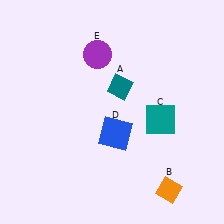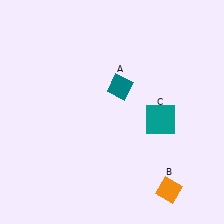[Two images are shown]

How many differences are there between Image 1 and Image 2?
There are 2 differences between the two images.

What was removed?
The purple circle (E), the blue square (D) were removed in Image 2.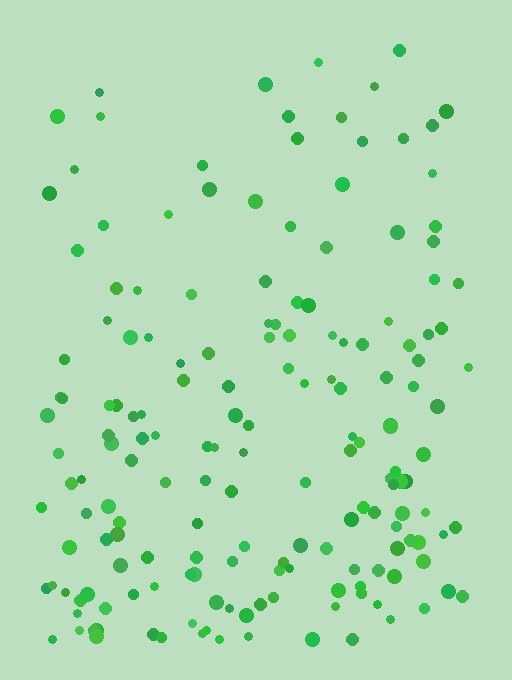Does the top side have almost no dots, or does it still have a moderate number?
Still a moderate number, just noticeably fewer than the bottom.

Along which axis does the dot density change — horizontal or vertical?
Vertical.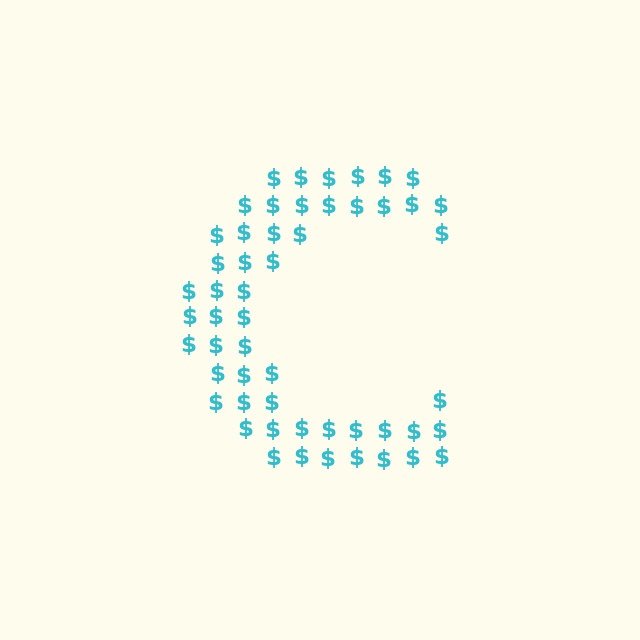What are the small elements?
The small elements are dollar signs.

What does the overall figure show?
The overall figure shows the letter C.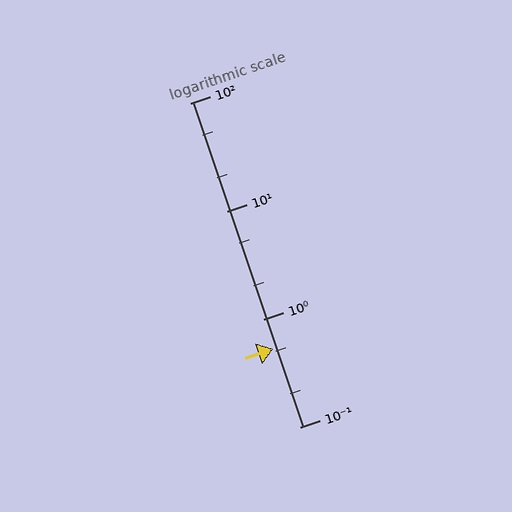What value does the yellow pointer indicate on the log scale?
The pointer indicates approximately 0.53.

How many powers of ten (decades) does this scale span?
The scale spans 3 decades, from 0.1 to 100.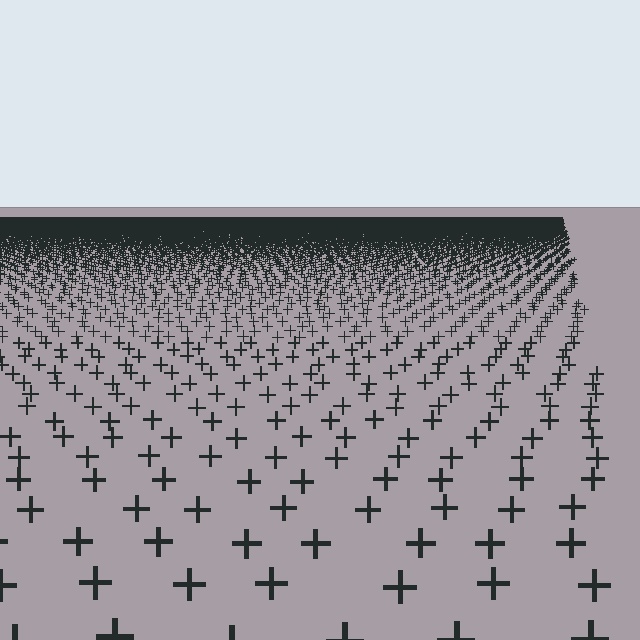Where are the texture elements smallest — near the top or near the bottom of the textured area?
Near the top.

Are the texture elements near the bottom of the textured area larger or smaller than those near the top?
Larger. Near the bottom, elements are closer to the viewer and appear at a bigger on-screen size.